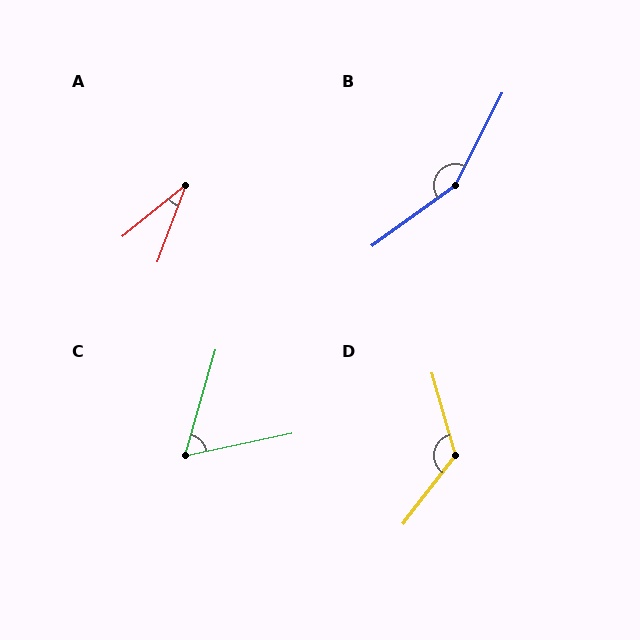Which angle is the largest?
B, at approximately 153 degrees.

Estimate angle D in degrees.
Approximately 126 degrees.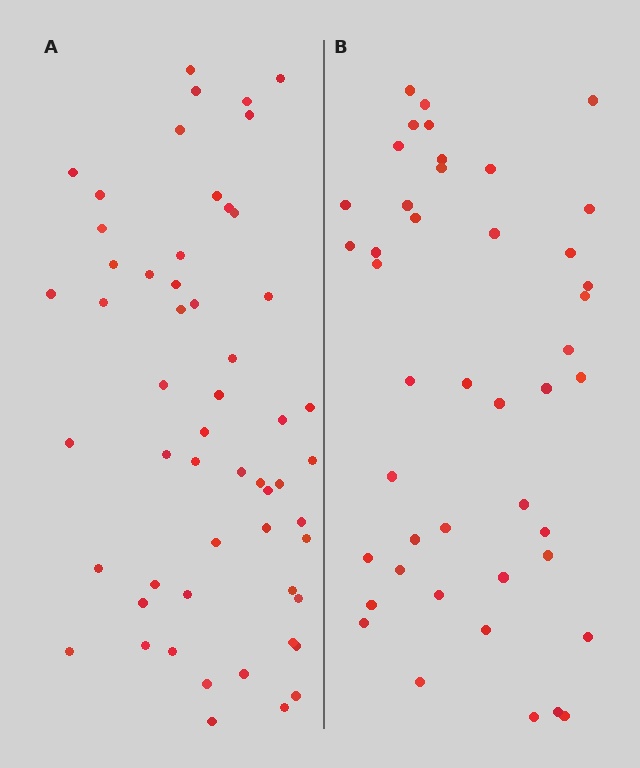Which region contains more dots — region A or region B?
Region A (the left region) has more dots.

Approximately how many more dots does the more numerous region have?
Region A has roughly 12 or so more dots than region B.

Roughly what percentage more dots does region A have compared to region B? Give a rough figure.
About 25% more.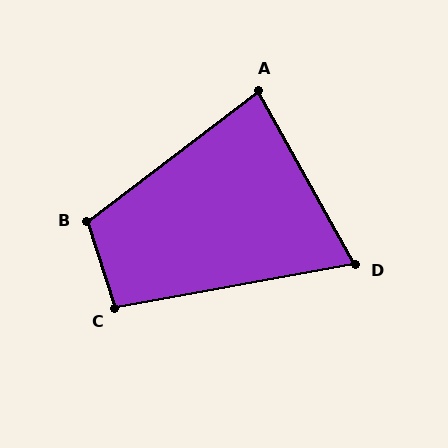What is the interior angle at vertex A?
Approximately 82 degrees (acute).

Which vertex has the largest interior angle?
B, at approximately 109 degrees.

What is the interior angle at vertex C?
Approximately 98 degrees (obtuse).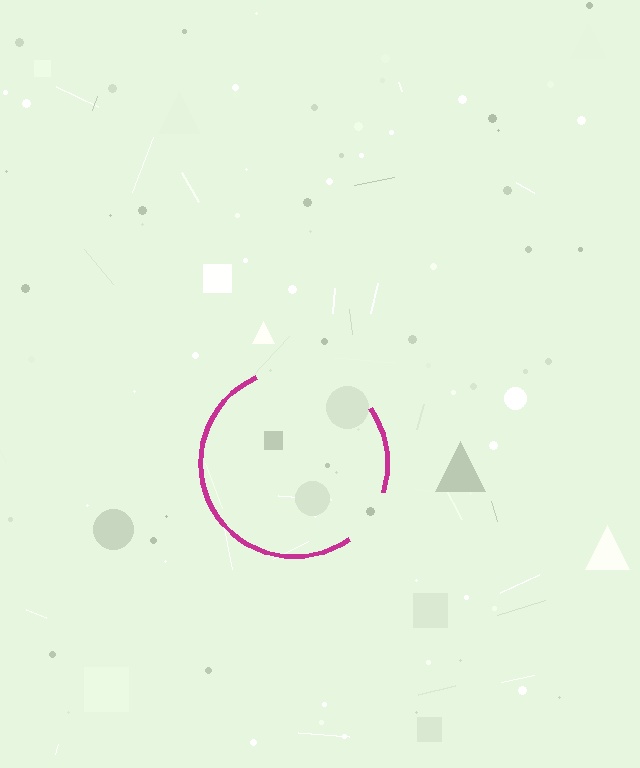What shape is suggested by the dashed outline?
The dashed outline suggests a circle.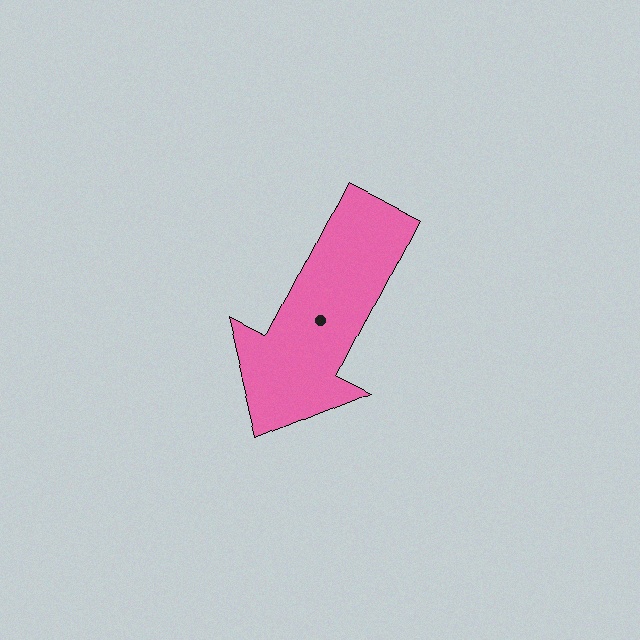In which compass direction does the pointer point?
Southwest.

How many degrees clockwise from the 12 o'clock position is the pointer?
Approximately 207 degrees.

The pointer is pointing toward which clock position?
Roughly 7 o'clock.